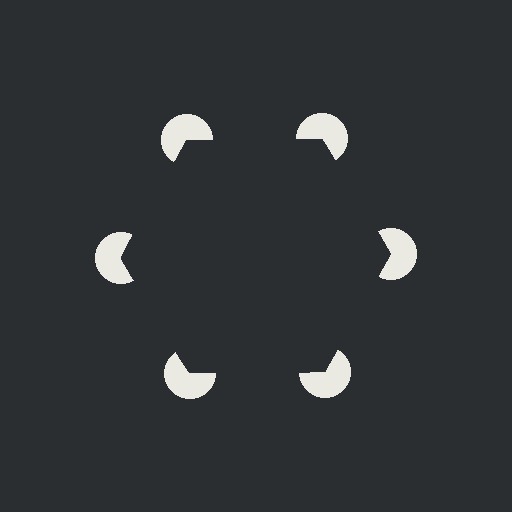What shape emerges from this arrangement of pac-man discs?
An illusory hexagon — its edges are inferred from the aligned wedge cuts in the pac-man discs, not physically drawn.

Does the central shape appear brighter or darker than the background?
It typically appears slightly darker than the background, even though no actual brightness change is drawn.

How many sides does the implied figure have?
6 sides.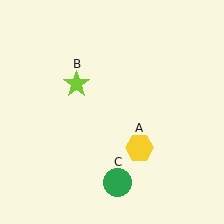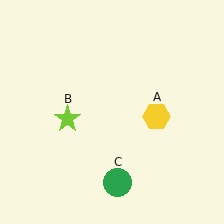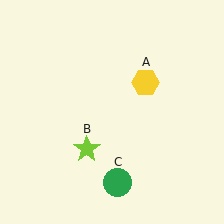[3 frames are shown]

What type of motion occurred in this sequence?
The yellow hexagon (object A), lime star (object B) rotated counterclockwise around the center of the scene.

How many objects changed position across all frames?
2 objects changed position: yellow hexagon (object A), lime star (object B).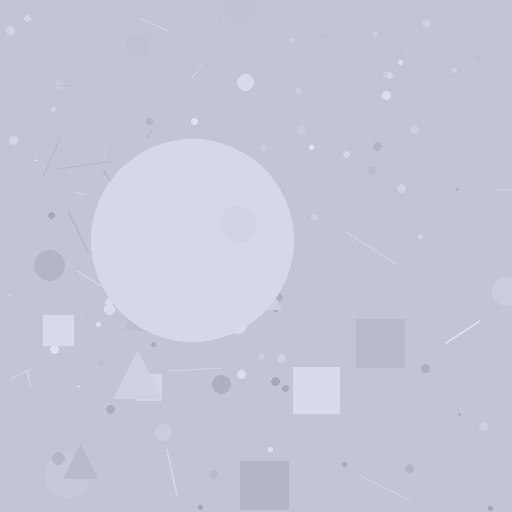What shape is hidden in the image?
A circle is hidden in the image.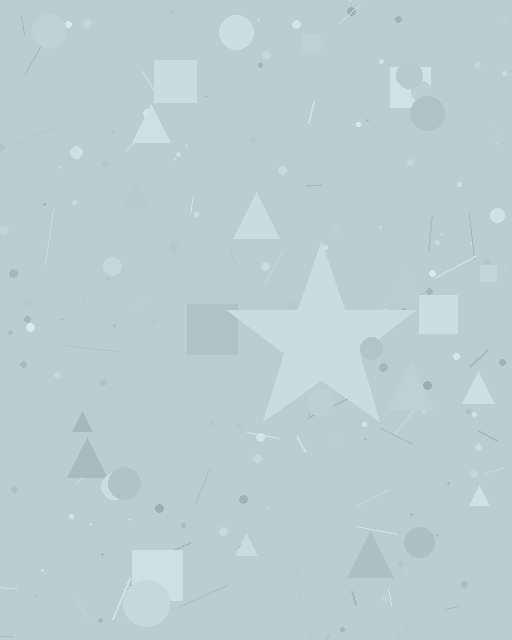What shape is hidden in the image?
A star is hidden in the image.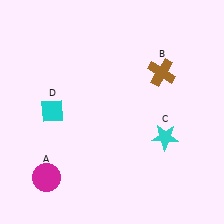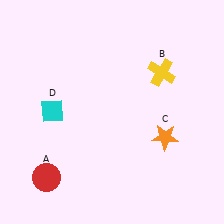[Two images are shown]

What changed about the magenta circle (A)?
In Image 1, A is magenta. In Image 2, it changed to red.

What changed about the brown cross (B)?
In Image 1, B is brown. In Image 2, it changed to yellow.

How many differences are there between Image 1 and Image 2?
There are 3 differences between the two images.